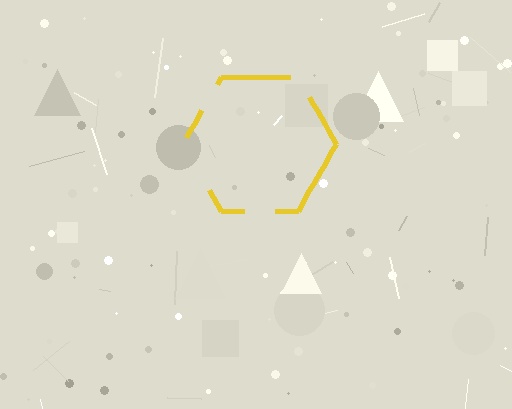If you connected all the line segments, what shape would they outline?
They would outline a hexagon.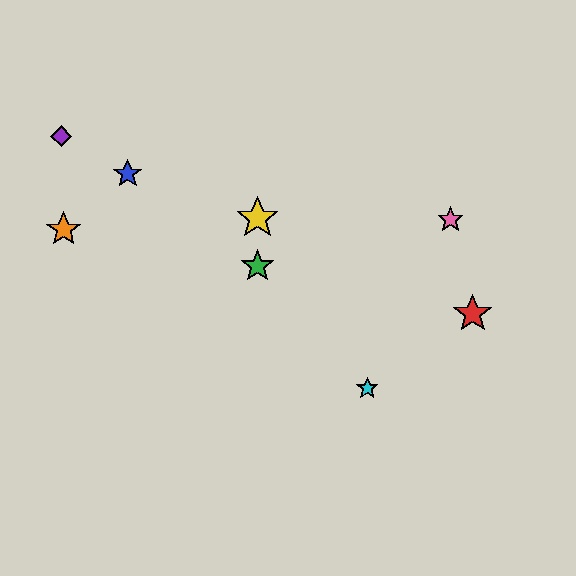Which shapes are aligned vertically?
The green star, the yellow star are aligned vertically.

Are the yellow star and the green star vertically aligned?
Yes, both are at x≈258.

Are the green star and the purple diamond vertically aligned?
No, the green star is at x≈258 and the purple diamond is at x≈61.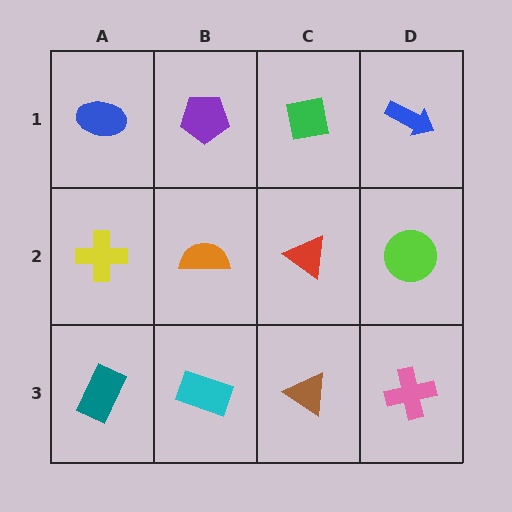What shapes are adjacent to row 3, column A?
A yellow cross (row 2, column A), a cyan rectangle (row 3, column B).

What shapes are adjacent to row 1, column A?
A yellow cross (row 2, column A), a purple pentagon (row 1, column B).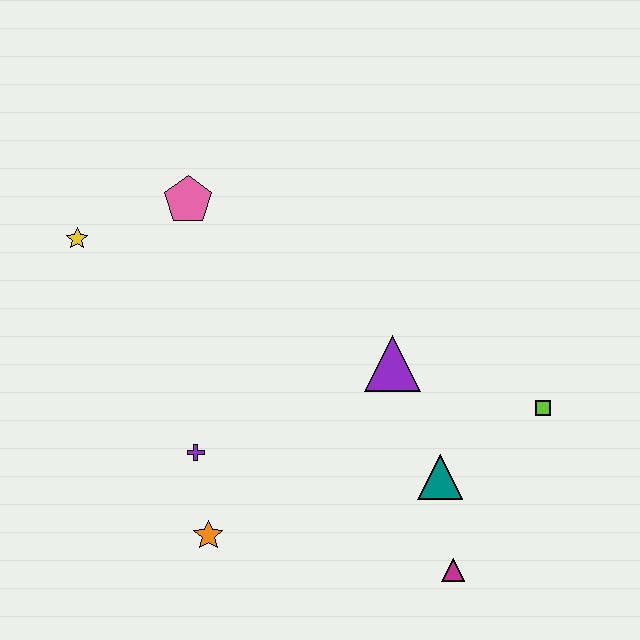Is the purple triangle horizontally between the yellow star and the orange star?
No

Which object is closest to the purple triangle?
The teal triangle is closest to the purple triangle.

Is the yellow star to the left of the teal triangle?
Yes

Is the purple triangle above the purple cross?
Yes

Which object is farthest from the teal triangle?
The yellow star is farthest from the teal triangle.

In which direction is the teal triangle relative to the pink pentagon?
The teal triangle is below the pink pentagon.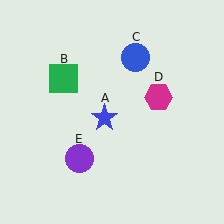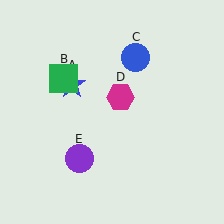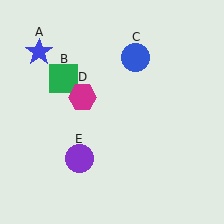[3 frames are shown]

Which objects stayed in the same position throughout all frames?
Green square (object B) and blue circle (object C) and purple circle (object E) remained stationary.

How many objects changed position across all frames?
2 objects changed position: blue star (object A), magenta hexagon (object D).